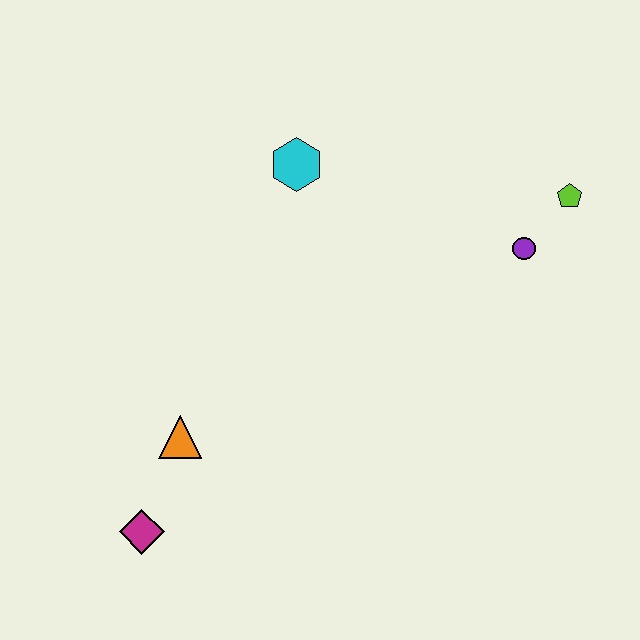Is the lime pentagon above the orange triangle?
Yes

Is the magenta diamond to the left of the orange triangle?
Yes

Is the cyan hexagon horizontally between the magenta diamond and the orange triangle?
No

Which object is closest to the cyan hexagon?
The purple circle is closest to the cyan hexagon.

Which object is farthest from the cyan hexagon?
The magenta diamond is farthest from the cyan hexagon.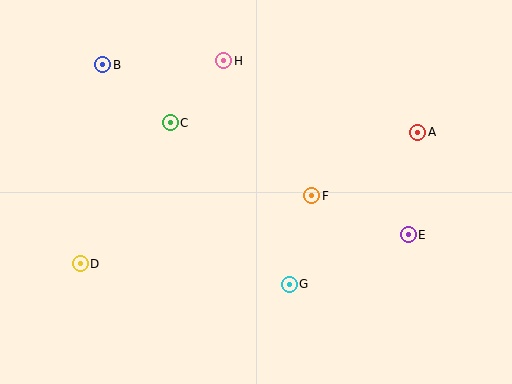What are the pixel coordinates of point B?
Point B is at (103, 65).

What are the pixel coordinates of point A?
Point A is at (418, 132).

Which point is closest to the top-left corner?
Point B is closest to the top-left corner.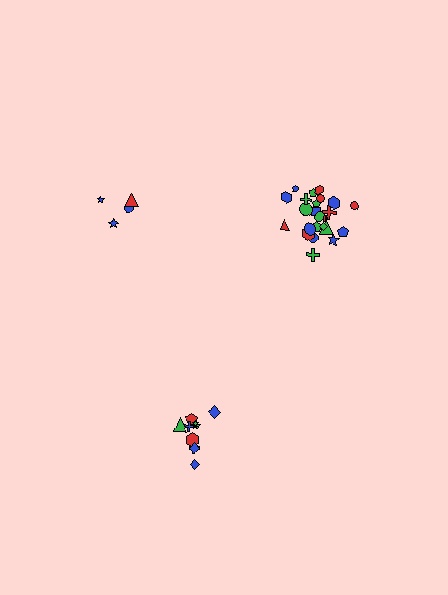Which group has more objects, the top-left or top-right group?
The top-right group.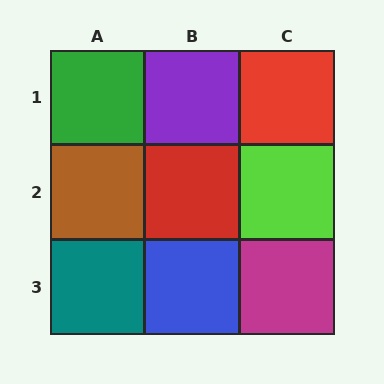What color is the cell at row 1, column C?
Red.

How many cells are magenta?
1 cell is magenta.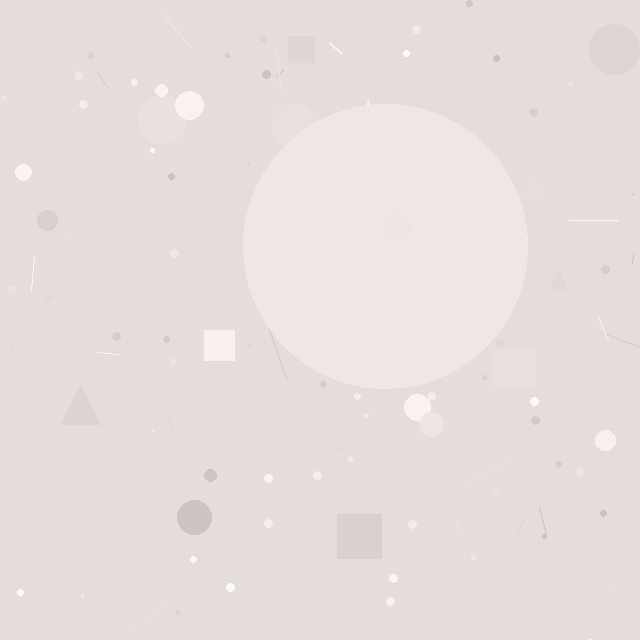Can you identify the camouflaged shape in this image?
The camouflaged shape is a circle.